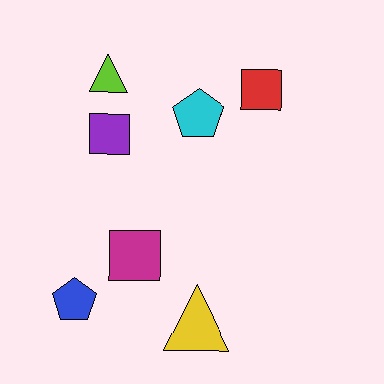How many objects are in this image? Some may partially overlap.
There are 7 objects.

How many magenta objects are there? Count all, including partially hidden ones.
There is 1 magenta object.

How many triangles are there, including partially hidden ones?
There are 2 triangles.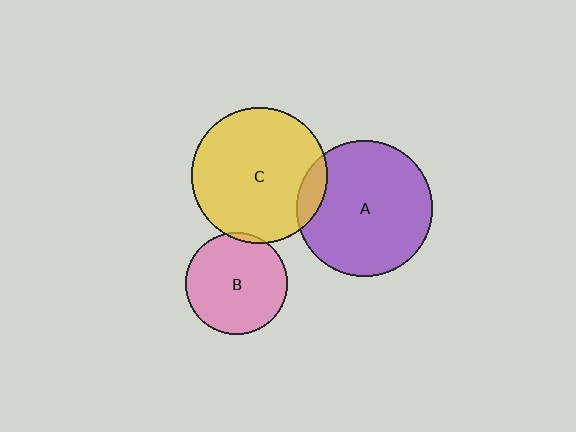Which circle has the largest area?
Circle C (yellow).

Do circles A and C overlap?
Yes.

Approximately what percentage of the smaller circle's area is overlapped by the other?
Approximately 10%.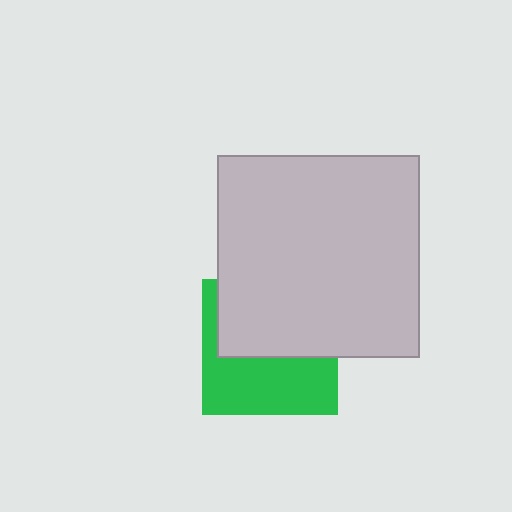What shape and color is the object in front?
The object in front is a light gray square.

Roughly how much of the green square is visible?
About half of it is visible (roughly 49%).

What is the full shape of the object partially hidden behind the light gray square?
The partially hidden object is a green square.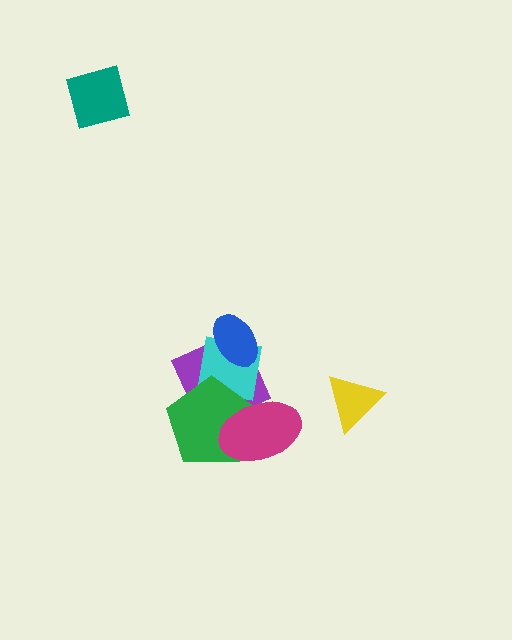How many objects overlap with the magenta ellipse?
2 objects overlap with the magenta ellipse.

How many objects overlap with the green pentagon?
3 objects overlap with the green pentagon.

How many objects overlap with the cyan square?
3 objects overlap with the cyan square.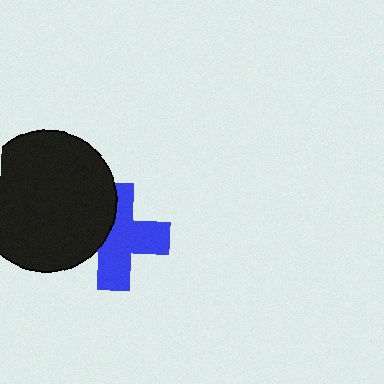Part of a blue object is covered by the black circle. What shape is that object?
It is a cross.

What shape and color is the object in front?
The object in front is a black circle.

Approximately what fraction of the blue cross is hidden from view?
Roughly 35% of the blue cross is hidden behind the black circle.